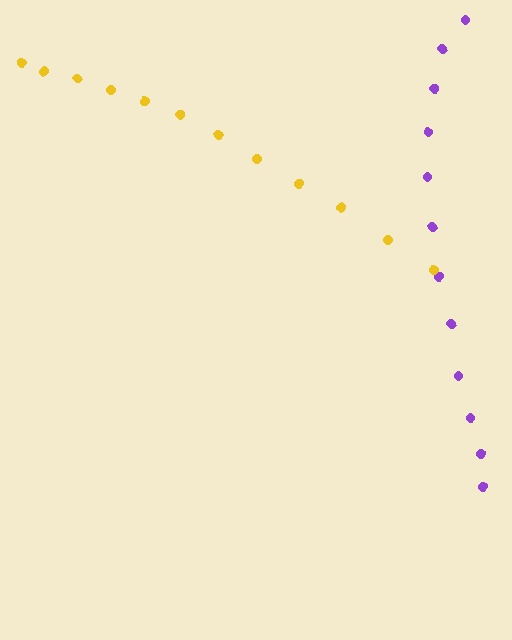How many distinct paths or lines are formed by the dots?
There are 2 distinct paths.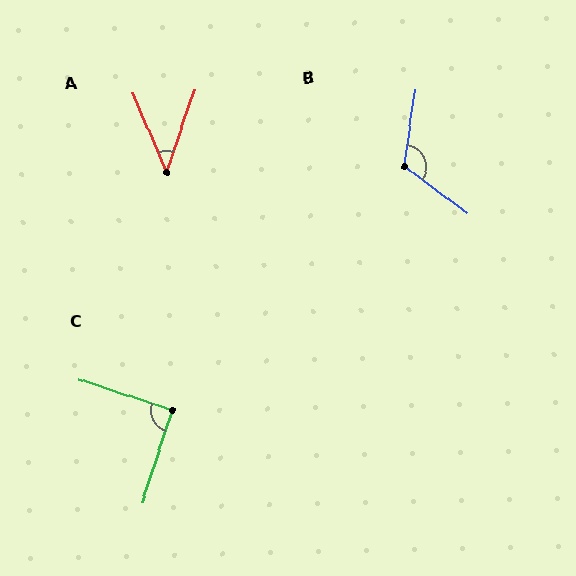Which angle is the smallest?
A, at approximately 42 degrees.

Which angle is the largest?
B, at approximately 119 degrees.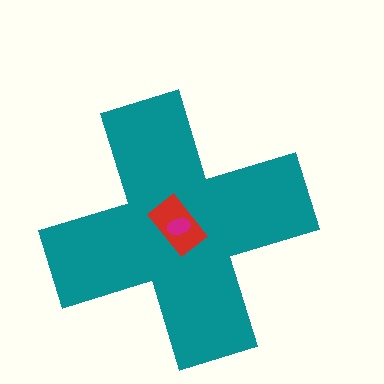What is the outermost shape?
The teal cross.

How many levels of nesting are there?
3.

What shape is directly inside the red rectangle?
The magenta ellipse.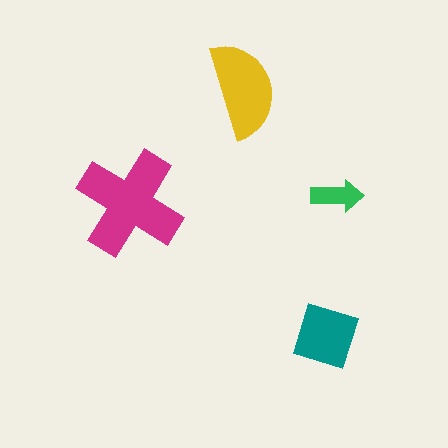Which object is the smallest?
The green arrow.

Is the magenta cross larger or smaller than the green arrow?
Larger.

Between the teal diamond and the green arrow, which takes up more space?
The teal diamond.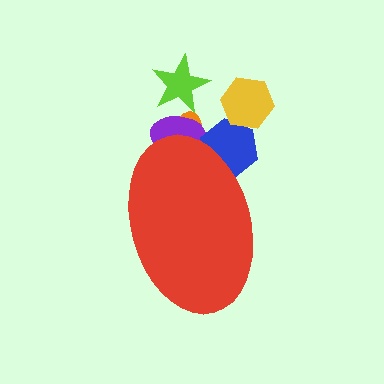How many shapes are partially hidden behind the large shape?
3 shapes are partially hidden.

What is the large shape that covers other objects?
A red ellipse.